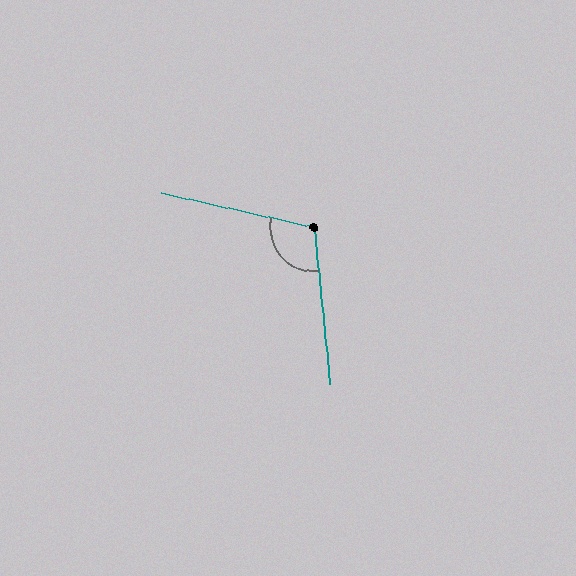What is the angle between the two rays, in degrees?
Approximately 108 degrees.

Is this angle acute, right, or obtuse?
It is obtuse.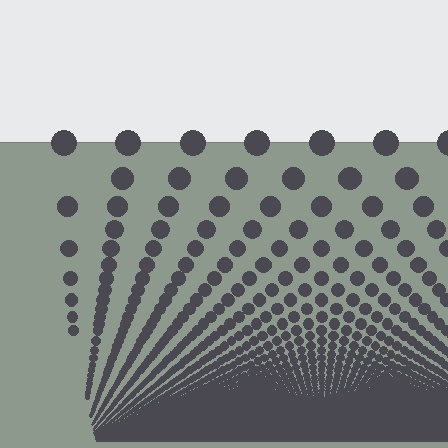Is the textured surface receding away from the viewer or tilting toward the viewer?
The surface appears to tilt toward the viewer. Texture elements get larger and sparser toward the top.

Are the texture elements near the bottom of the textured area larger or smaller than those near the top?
Smaller. The gradient is inverted — elements near the bottom are smaller and denser.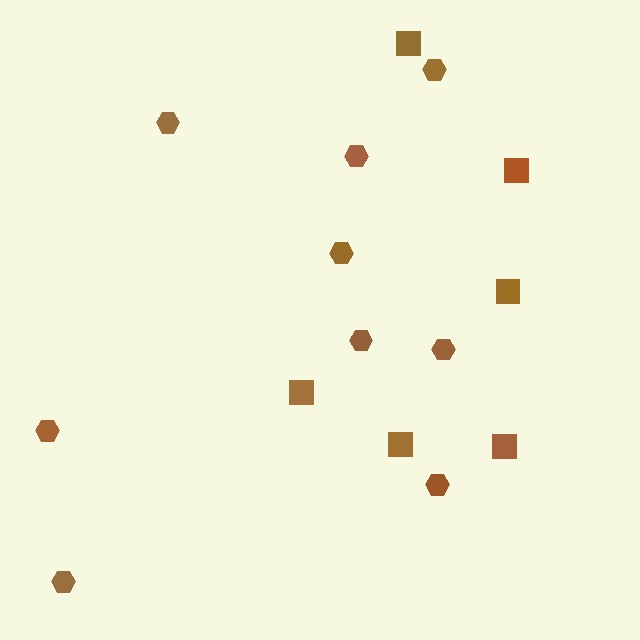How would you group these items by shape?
There are 2 groups: one group of squares (6) and one group of hexagons (9).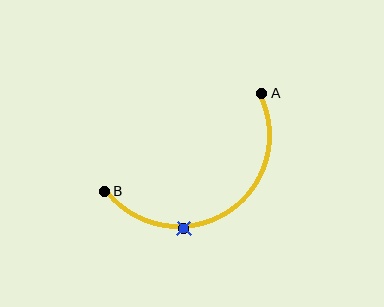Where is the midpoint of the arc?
The arc midpoint is the point on the curve farthest from the straight line joining A and B. It sits below that line.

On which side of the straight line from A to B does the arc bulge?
The arc bulges below the straight line connecting A and B.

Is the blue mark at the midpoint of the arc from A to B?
No. The blue mark lies on the arc but is closer to endpoint B. The arc midpoint would be at the point on the curve equidistant along the arc from both A and B.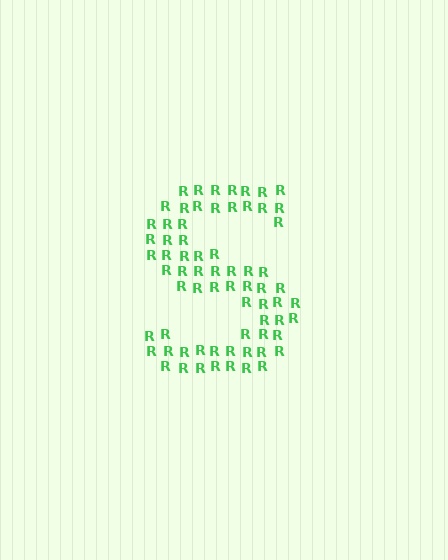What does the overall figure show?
The overall figure shows the letter S.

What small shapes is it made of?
It is made of small letter R's.